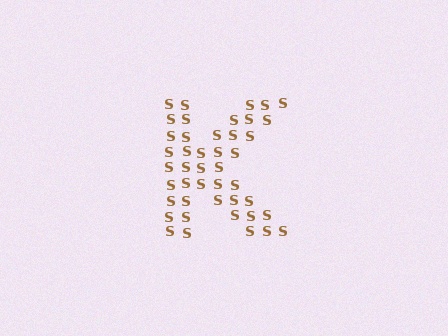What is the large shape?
The large shape is the letter K.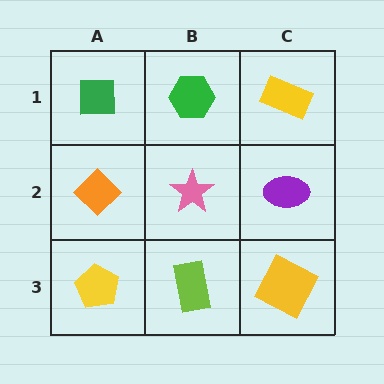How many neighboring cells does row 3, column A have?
2.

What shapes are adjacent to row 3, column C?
A purple ellipse (row 2, column C), a lime rectangle (row 3, column B).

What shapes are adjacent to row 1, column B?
A pink star (row 2, column B), a green square (row 1, column A), a yellow rectangle (row 1, column C).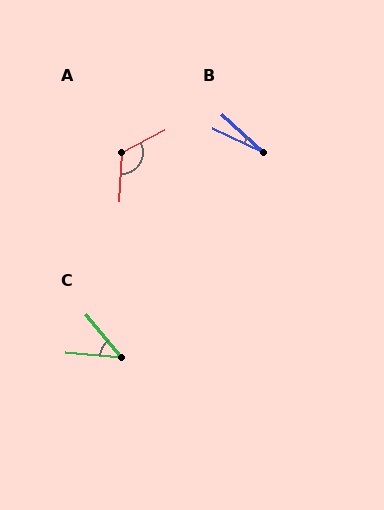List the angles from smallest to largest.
B (17°), C (45°), A (121°).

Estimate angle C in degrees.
Approximately 45 degrees.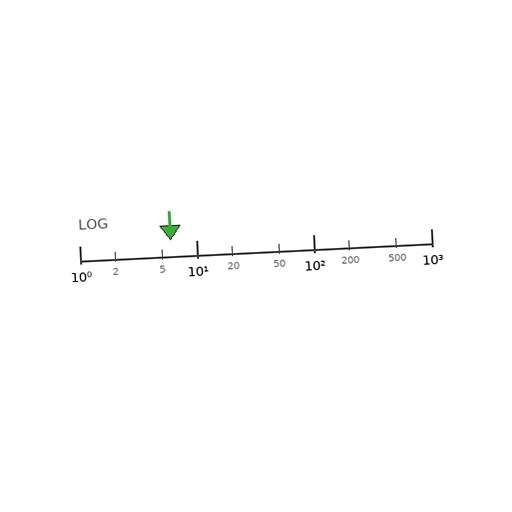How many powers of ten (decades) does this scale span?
The scale spans 3 decades, from 1 to 1000.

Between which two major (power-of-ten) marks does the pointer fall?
The pointer is between 1 and 10.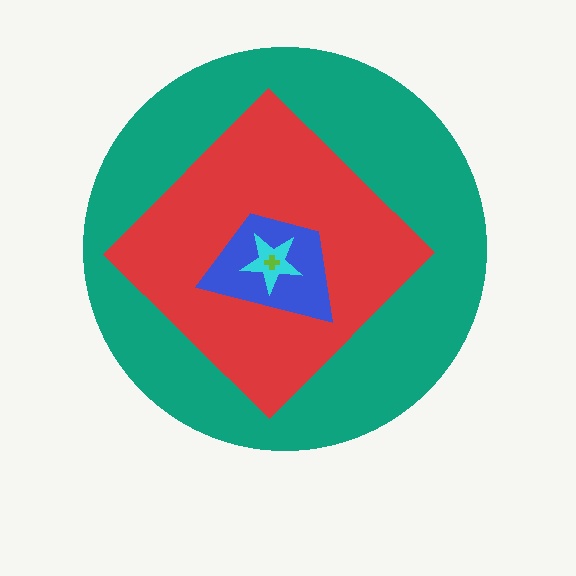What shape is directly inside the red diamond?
The blue trapezoid.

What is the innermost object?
The lime cross.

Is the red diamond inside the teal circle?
Yes.